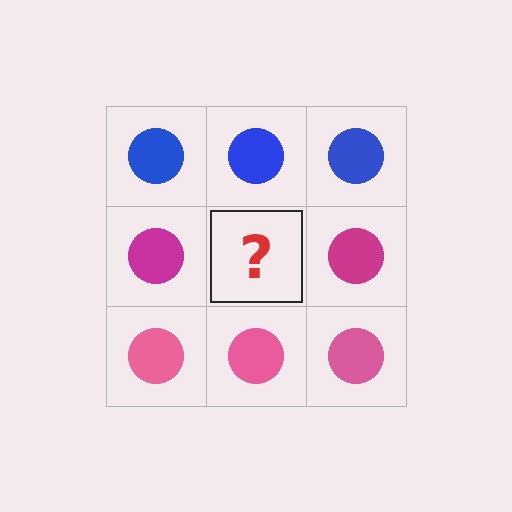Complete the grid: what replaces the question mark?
The question mark should be replaced with a magenta circle.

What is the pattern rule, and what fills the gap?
The rule is that each row has a consistent color. The gap should be filled with a magenta circle.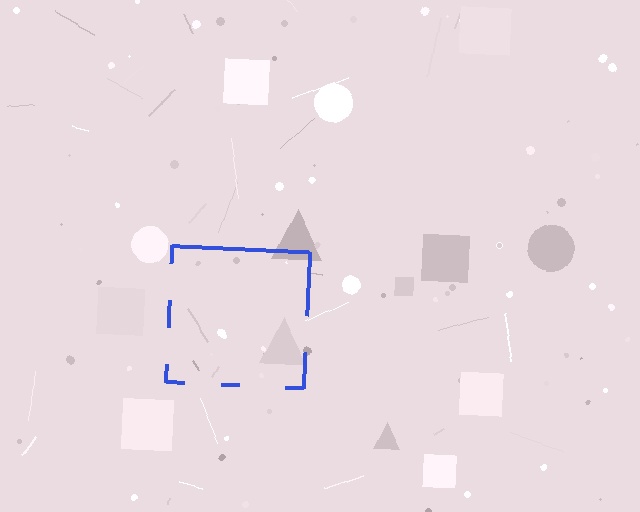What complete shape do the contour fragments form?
The contour fragments form a square.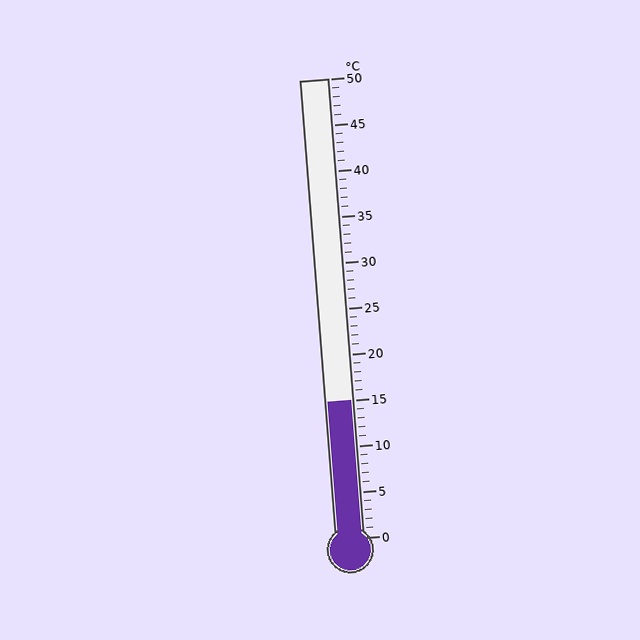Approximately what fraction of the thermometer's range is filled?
The thermometer is filled to approximately 30% of its range.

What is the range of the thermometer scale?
The thermometer scale ranges from 0°C to 50°C.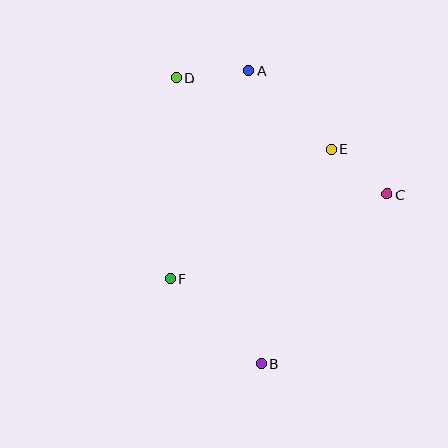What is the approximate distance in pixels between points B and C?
The distance between B and C is approximately 211 pixels.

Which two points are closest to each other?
Points C and E are closest to each other.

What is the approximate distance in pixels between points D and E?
The distance between D and E is approximately 170 pixels.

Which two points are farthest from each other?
Points B and D are farthest from each other.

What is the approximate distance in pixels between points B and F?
The distance between B and F is approximately 124 pixels.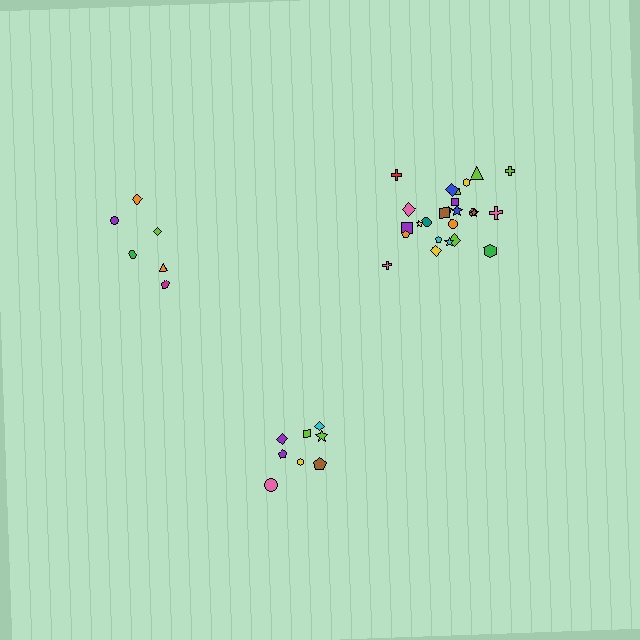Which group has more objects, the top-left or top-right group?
The top-right group.